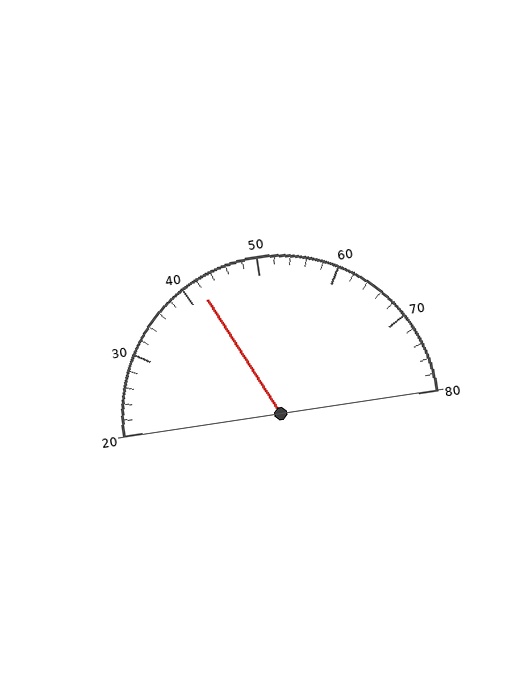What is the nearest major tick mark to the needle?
The nearest major tick mark is 40.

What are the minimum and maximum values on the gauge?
The gauge ranges from 20 to 80.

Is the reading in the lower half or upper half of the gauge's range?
The reading is in the lower half of the range (20 to 80).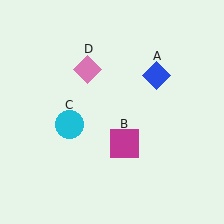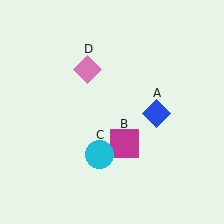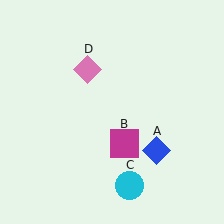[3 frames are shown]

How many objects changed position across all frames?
2 objects changed position: blue diamond (object A), cyan circle (object C).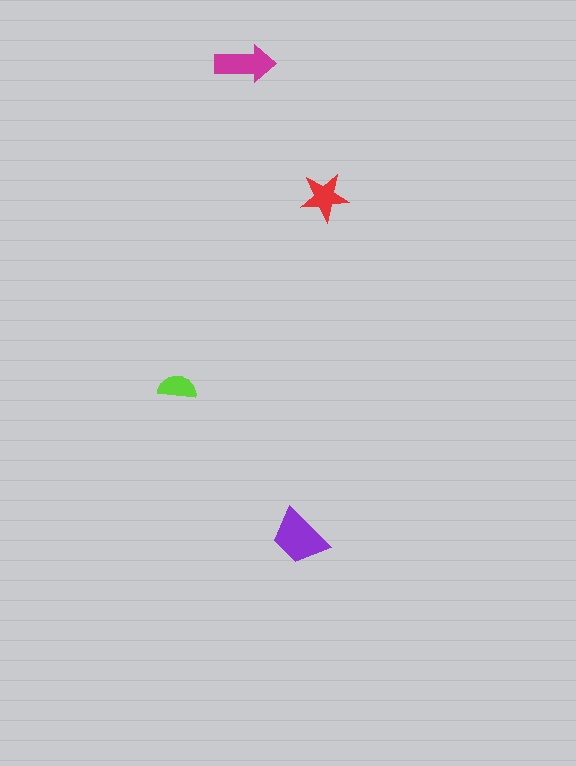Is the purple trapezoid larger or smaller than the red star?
Larger.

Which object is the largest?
The purple trapezoid.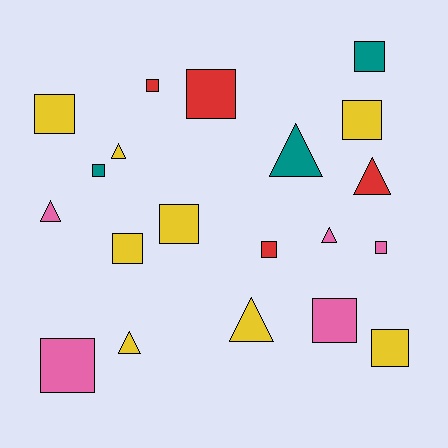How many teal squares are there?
There are 2 teal squares.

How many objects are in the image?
There are 20 objects.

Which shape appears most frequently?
Square, with 13 objects.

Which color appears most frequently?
Yellow, with 8 objects.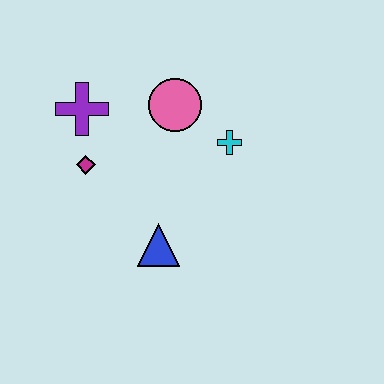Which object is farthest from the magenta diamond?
The cyan cross is farthest from the magenta diamond.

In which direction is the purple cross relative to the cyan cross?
The purple cross is to the left of the cyan cross.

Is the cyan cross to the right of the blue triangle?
Yes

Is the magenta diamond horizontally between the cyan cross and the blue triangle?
No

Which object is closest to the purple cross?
The magenta diamond is closest to the purple cross.